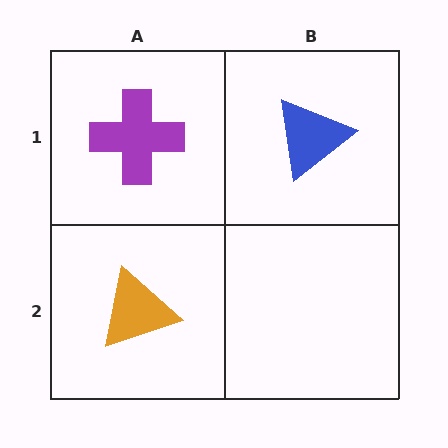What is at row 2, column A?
An orange triangle.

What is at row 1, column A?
A purple cross.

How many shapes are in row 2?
1 shape.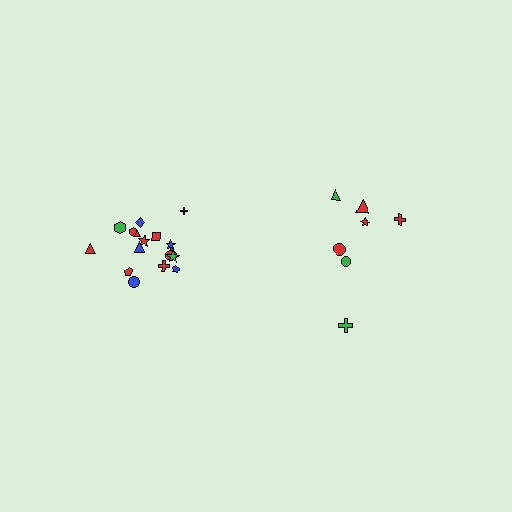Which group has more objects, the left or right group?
The left group.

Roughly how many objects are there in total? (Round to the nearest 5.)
Roughly 25 objects in total.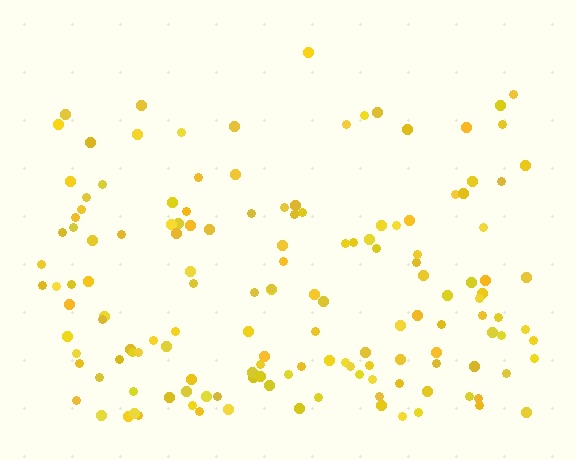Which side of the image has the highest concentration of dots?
The bottom.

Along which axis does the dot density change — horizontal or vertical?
Vertical.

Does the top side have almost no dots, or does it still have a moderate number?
Still a moderate number, just noticeably fewer than the bottom.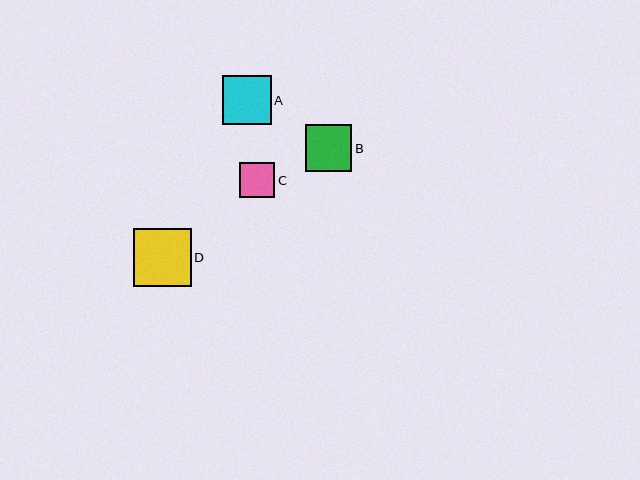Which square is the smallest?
Square C is the smallest with a size of approximately 35 pixels.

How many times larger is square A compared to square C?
Square A is approximately 1.4 times the size of square C.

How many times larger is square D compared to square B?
Square D is approximately 1.2 times the size of square B.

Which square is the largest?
Square D is the largest with a size of approximately 58 pixels.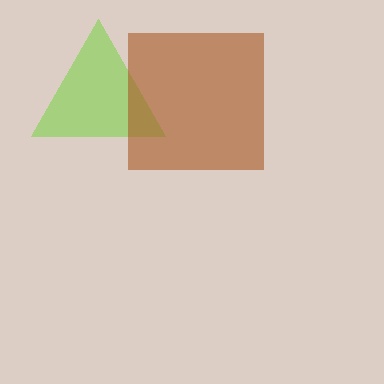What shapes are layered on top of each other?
The layered shapes are: a lime triangle, a brown square.